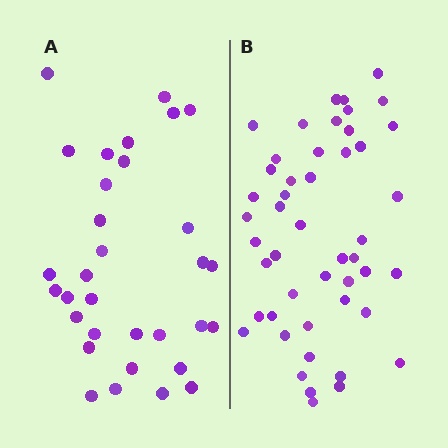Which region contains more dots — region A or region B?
Region B (the right region) has more dots.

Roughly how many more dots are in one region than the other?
Region B has approximately 15 more dots than region A.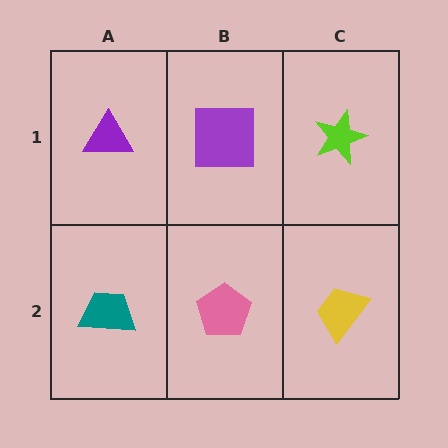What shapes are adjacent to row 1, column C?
A yellow trapezoid (row 2, column C), a purple square (row 1, column B).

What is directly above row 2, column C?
A lime star.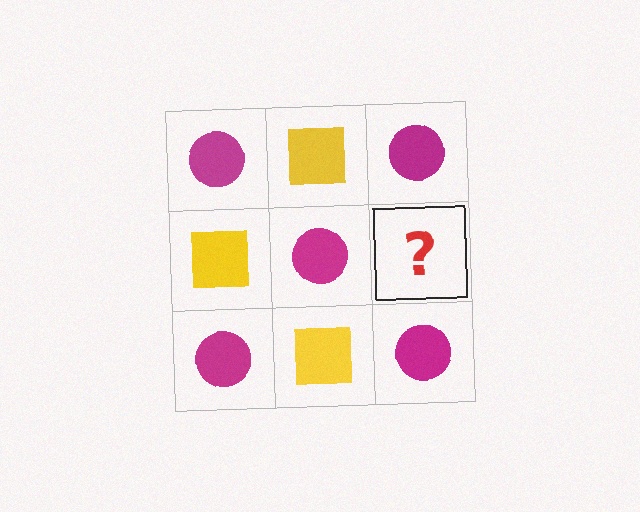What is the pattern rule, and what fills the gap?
The rule is that it alternates magenta circle and yellow square in a checkerboard pattern. The gap should be filled with a yellow square.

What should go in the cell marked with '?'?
The missing cell should contain a yellow square.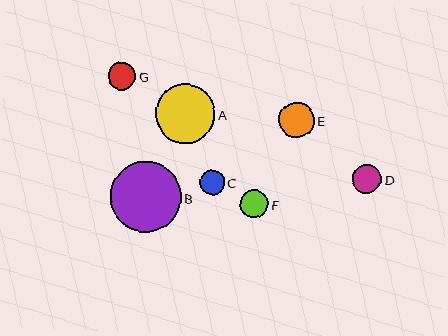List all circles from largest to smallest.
From largest to smallest: B, A, E, D, F, G, C.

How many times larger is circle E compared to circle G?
Circle E is approximately 1.3 times the size of circle G.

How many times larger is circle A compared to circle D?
Circle A is approximately 2.1 times the size of circle D.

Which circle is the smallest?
Circle C is the smallest with a size of approximately 25 pixels.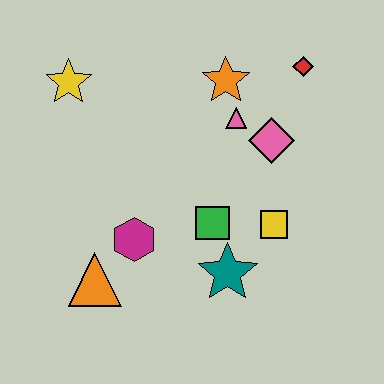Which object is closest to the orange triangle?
The magenta hexagon is closest to the orange triangle.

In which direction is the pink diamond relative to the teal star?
The pink diamond is above the teal star.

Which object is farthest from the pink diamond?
The orange triangle is farthest from the pink diamond.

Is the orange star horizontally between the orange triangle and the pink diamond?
Yes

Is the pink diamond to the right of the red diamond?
No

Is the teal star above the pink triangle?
No